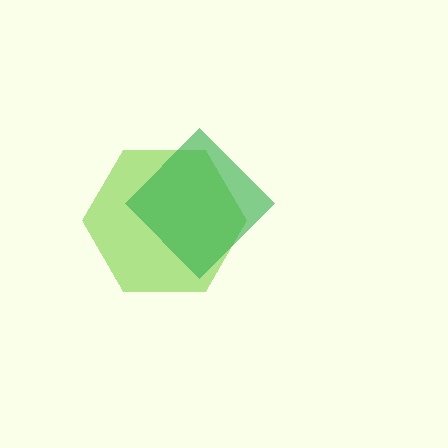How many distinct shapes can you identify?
There are 2 distinct shapes: a lime hexagon, a green diamond.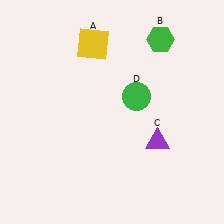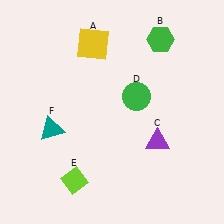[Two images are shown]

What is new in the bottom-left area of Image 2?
A teal triangle (F) was added in the bottom-left area of Image 2.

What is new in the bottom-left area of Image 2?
A lime diamond (E) was added in the bottom-left area of Image 2.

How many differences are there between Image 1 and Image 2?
There are 2 differences between the two images.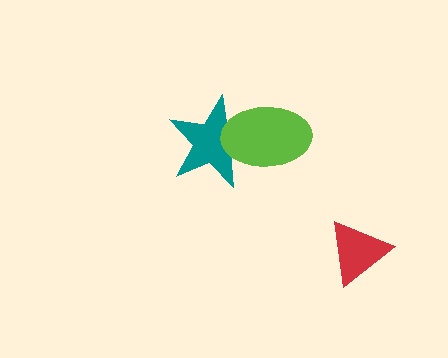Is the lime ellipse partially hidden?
No, no other shape covers it.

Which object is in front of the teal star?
The lime ellipse is in front of the teal star.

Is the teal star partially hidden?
Yes, it is partially covered by another shape.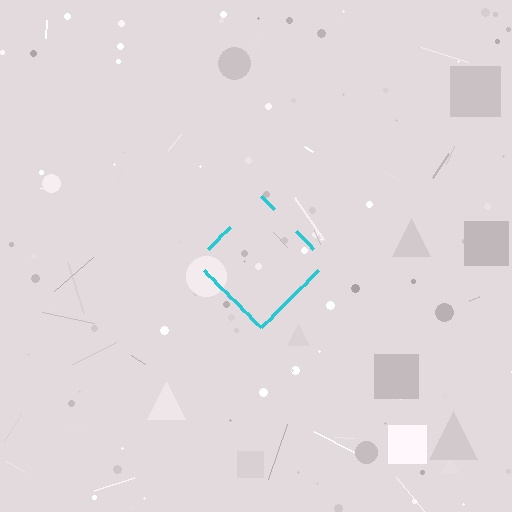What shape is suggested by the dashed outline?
The dashed outline suggests a diamond.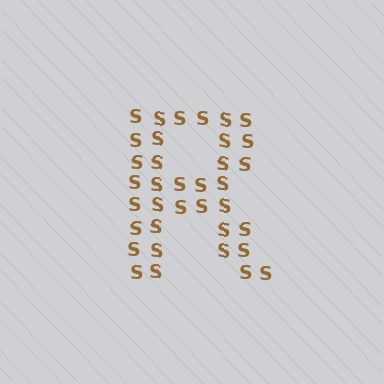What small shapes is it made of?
It is made of small letter S's.